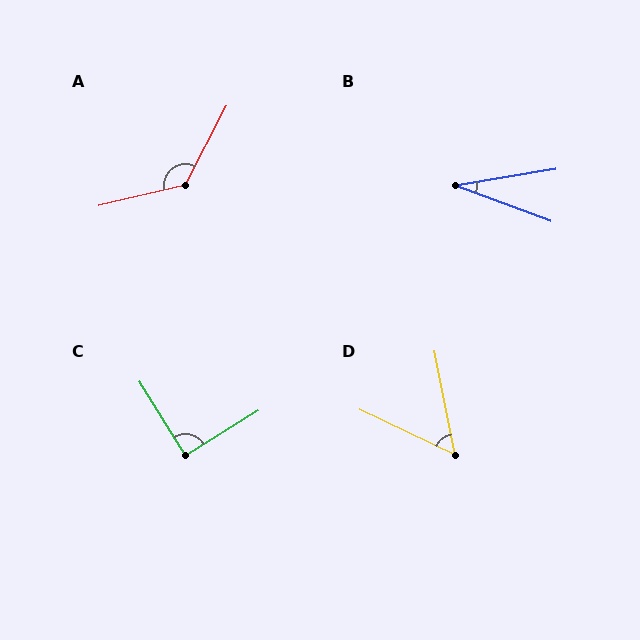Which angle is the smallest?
B, at approximately 30 degrees.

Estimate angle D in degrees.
Approximately 53 degrees.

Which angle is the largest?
A, at approximately 131 degrees.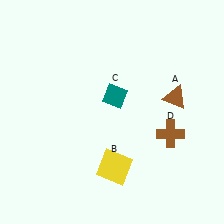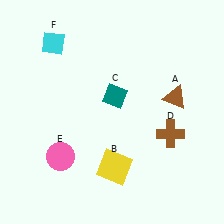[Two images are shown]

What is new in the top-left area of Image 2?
A cyan diamond (F) was added in the top-left area of Image 2.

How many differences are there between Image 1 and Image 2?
There are 2 differences between the two images.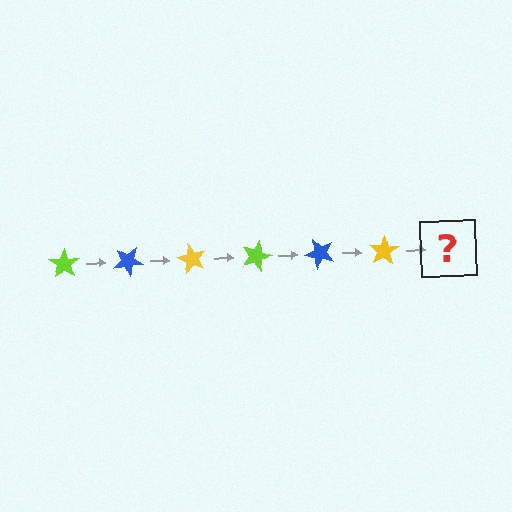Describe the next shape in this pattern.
It should be a lime star, rotated 180 degrees from the start.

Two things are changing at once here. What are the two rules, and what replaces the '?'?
The two rules are that it rotates 30 degrees each step and the color cycles through lime, blue, and yellow. The '?' should be a lime star, rotated 180 degrees from the start.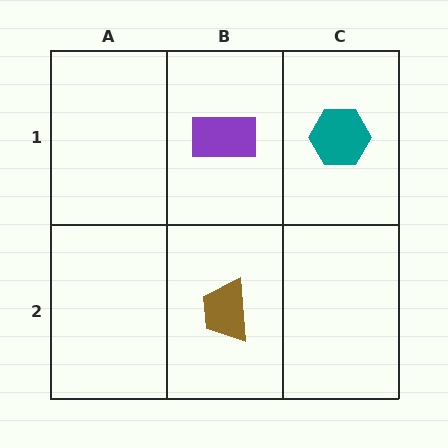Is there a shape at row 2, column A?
No, that cell is empty.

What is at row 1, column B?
A purple rectangle.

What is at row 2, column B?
A brown trapezoid.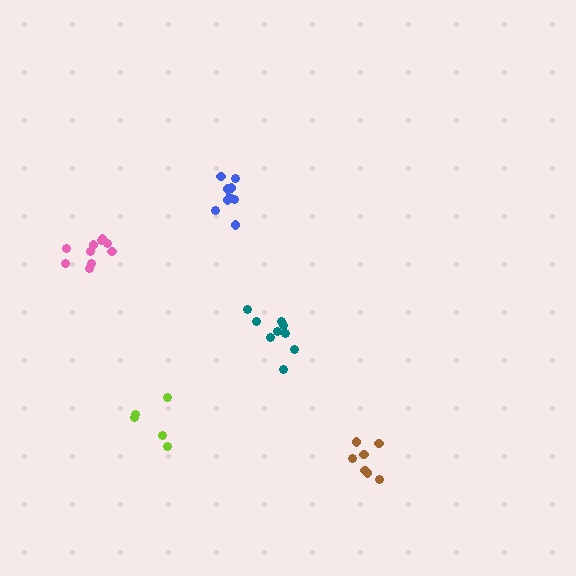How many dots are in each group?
Group 1: 7 dots, Group 2: 9 dots, Group 3: 9 dots, Group 4: 10 dots, Group 5: 5 dots (40 total).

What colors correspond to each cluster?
The clusters are colored: brown, teal, blue, pink, lime.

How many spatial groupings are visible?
There are 5 spatial groupings.